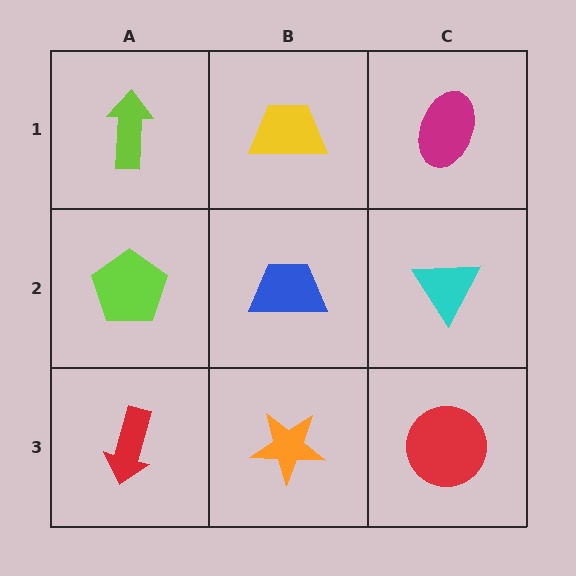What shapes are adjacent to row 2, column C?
A magenta ellipse (row 1, column C), a red circle (row 3, column C), a blue trapezoid (row 2, column B).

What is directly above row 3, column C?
A cyan triangle.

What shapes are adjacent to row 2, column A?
A lime arrow (row 1, column A), a red arrow (row 3, column A), a blue trapezoid (row 2, column B).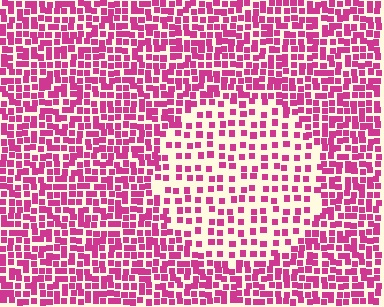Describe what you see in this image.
The image contains small magenta elements arranged at two different densities. A circle-shaped region is visible where the elements are less densely packed than the surrounding area.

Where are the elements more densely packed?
The elements are more densely packed outside the circle boundary.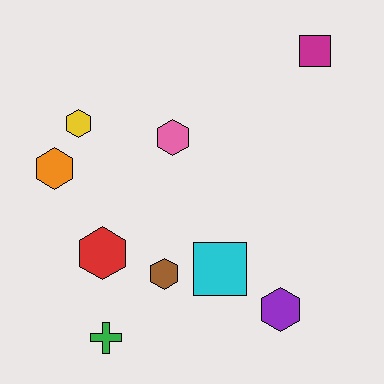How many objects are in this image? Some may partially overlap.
There are 9 objects.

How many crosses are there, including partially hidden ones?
There is 1 cross.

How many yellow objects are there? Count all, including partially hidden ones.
There is 1 yellow object.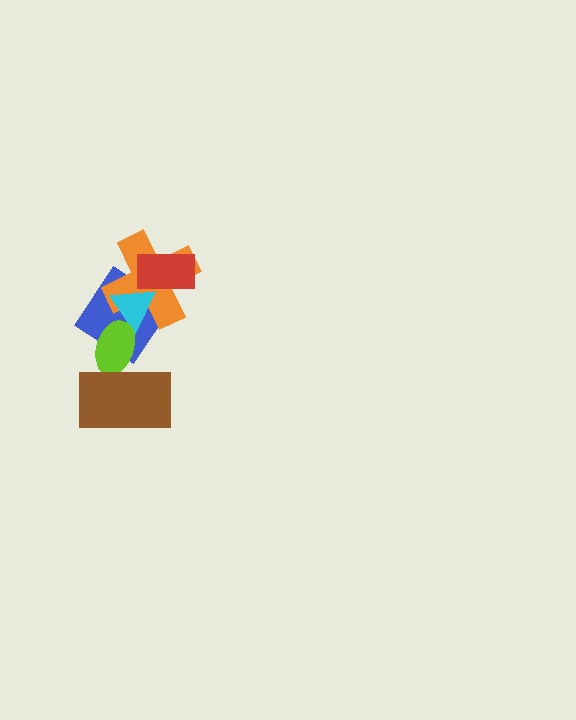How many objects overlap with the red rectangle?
2 objects overlap with the red rectangle.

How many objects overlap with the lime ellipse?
3 objects overlap with the lime ellipse.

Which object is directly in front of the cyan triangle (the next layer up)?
The lime ellipse is directly in front of the cyan triangle.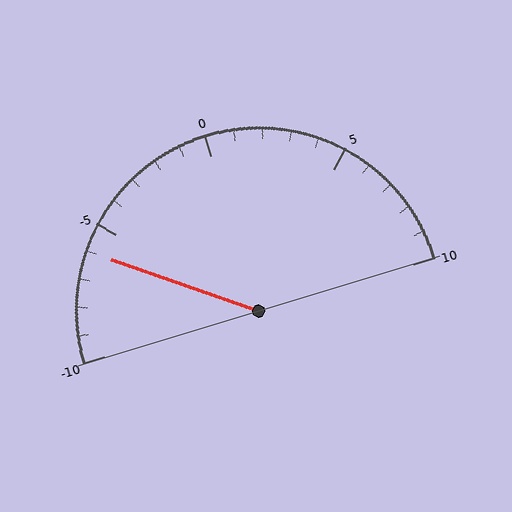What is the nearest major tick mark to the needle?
The nearest major tick mark is -5.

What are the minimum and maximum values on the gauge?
The gauge ranges from -10 to 10.